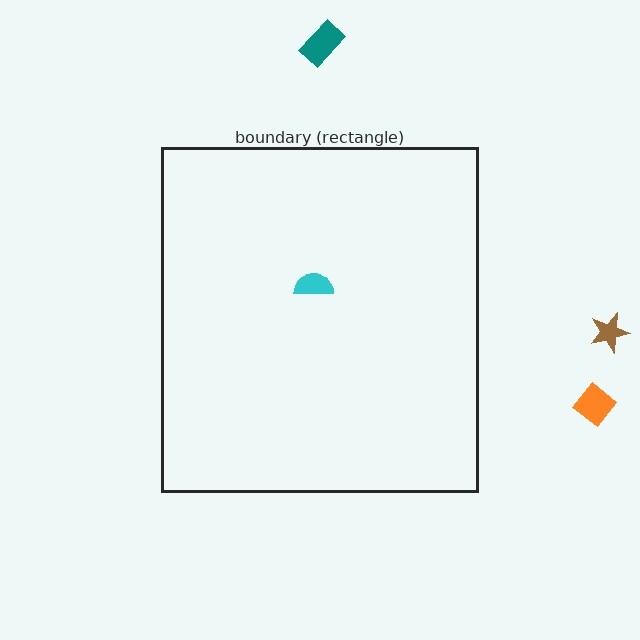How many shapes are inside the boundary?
1 inside, 3 outside.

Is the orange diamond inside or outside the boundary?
Outside.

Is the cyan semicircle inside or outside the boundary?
Inside.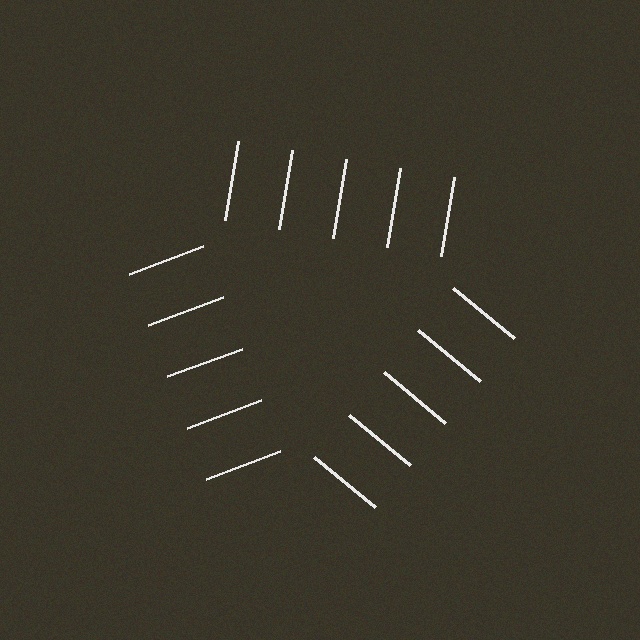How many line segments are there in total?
15 — 5 along each of the 3 edges.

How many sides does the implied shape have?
3 sides — the line-ends trace a triangle.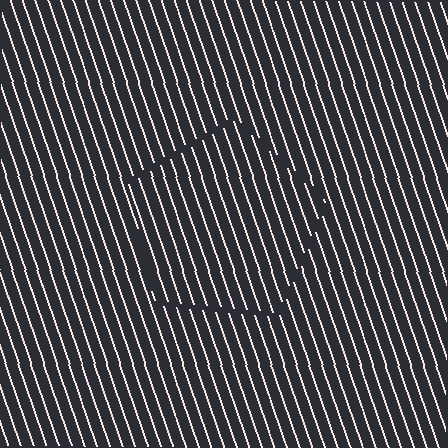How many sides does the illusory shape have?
5 sides — the line-ends trace a pentagon.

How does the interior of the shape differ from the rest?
The interior of the shape contains the same grating, shifted by half a period — the contour is defined by the phase discontinuity where line-ends from the inner and outer gratings abut.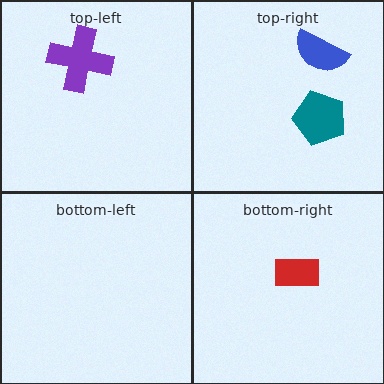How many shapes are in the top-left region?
1.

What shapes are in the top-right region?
The teal pentagon, the blue semicircle.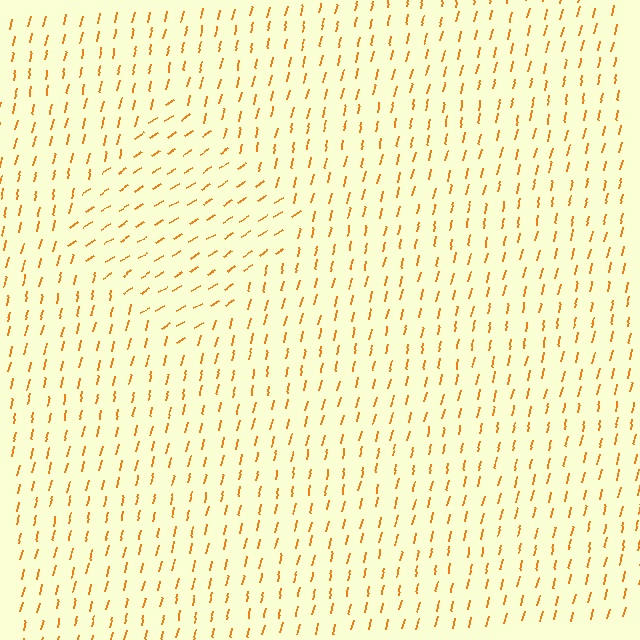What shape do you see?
I see a diamond.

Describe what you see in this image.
The image is filled with small orange line segments. A diamond region in the image has lines oriented differently from the surrounding lines, creating a visible texture boundary.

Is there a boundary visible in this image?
Yes, there is a texture boundary formed by a change in line orientation.